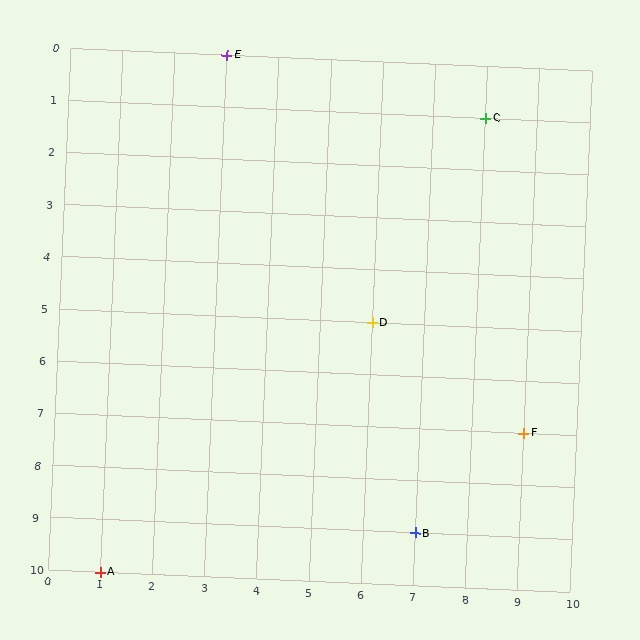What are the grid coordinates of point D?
Point D is at grid coordinates (6, 5).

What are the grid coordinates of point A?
Point A is at grid coordinates (1, 10).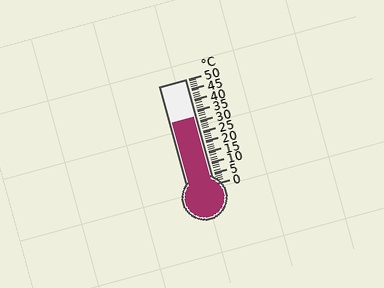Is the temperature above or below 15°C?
The temperature is above 15°C.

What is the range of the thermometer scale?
The thermometer scale ranges from 0°C to 50°C.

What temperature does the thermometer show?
The thermometer shows approximately 32°C.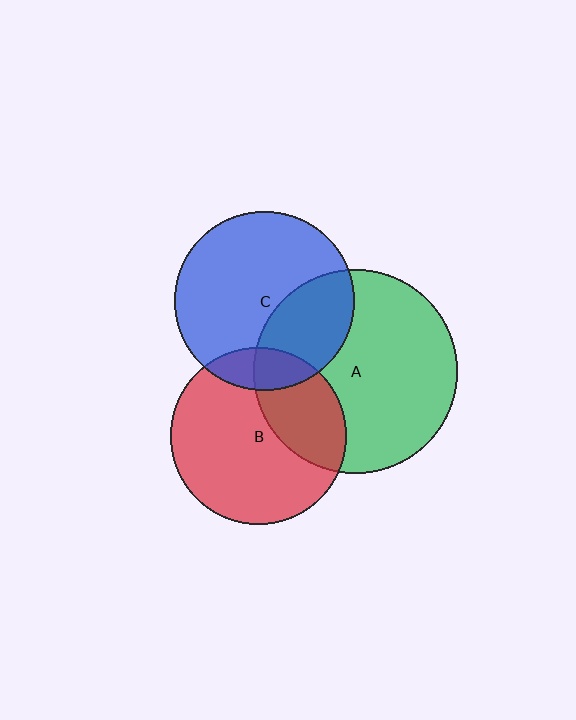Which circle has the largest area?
Circle A (green).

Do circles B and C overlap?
Yes.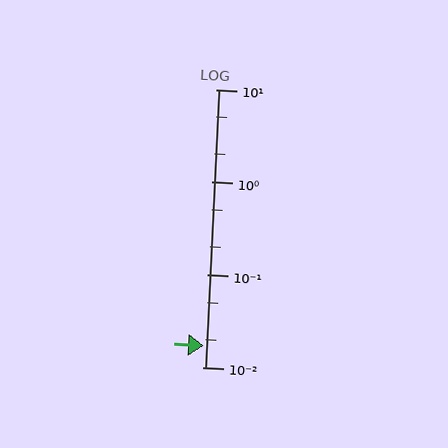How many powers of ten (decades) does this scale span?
The scale spans 3 decades, from 0.01 to 10.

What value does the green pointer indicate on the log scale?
The pointer indicates approximately 0.017.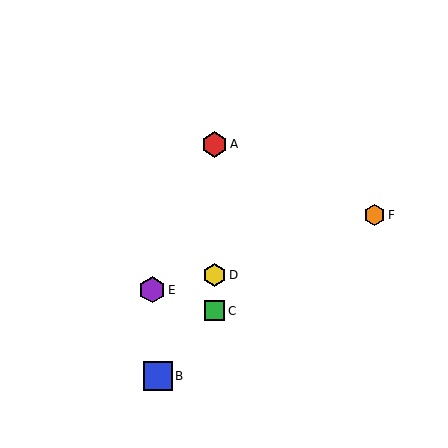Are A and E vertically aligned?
No, A is at x≈215 and E is at x≈152.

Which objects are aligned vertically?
Objects A, C, D are aligned vertically.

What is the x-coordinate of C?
Object C is at x≈215.